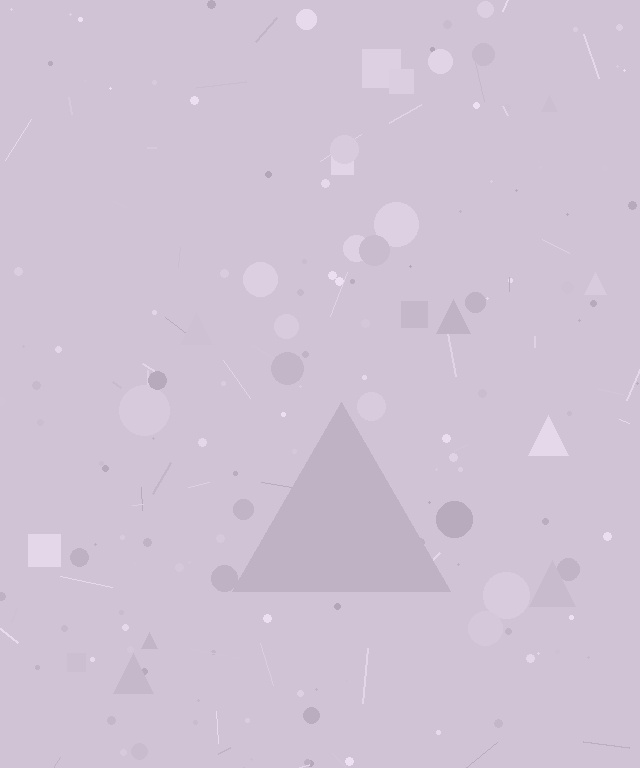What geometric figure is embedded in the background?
A triangle is embedded in the background.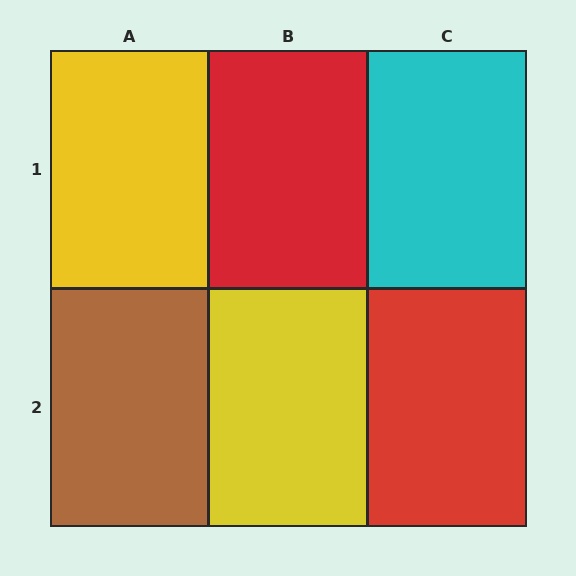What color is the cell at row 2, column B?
Yellow.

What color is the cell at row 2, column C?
Red.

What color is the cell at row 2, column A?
Brown.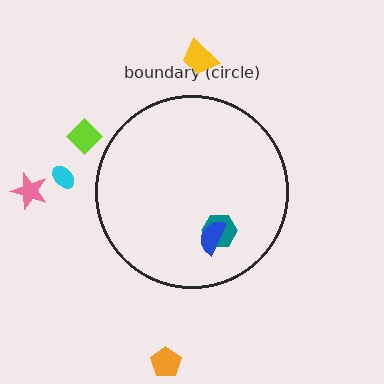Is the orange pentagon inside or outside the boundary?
Outside.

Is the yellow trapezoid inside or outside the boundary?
Outside.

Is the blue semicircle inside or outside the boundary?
Inside.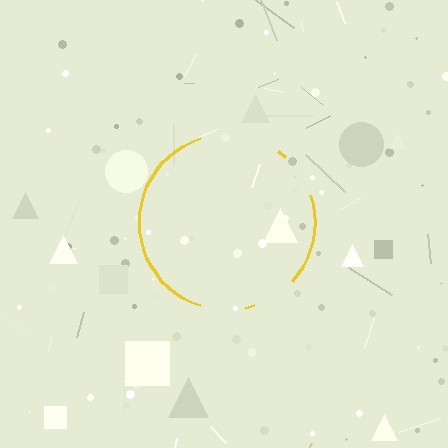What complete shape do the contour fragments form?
The contour fragments form a circle.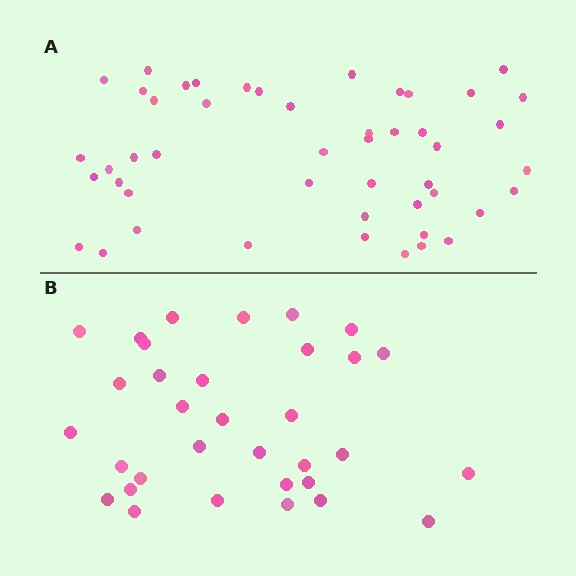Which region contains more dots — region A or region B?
Region A (the top region) has more dots.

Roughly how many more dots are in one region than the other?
Region A has approximately 15 more dots than region B.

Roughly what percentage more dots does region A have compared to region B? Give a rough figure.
About 45% more.